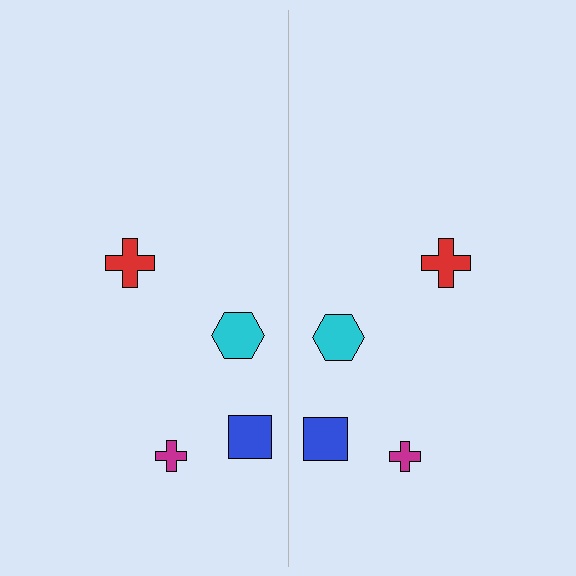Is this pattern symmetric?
Yes, this pattern has bilateral (reflection) symmetry.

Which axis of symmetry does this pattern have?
The pattern has a vertical axis of symmetry running through the center of the image.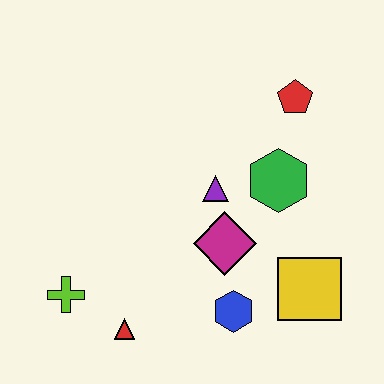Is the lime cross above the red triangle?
Yes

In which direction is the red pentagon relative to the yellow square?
The red pentagon is above the yellow square.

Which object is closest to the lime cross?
The red triangle is closest to the lime cross.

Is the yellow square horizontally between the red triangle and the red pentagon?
No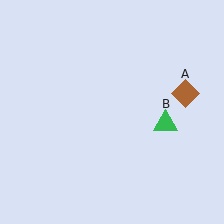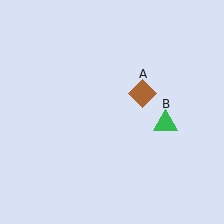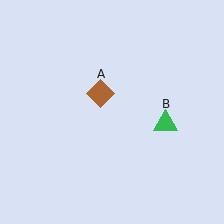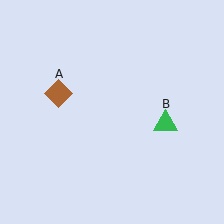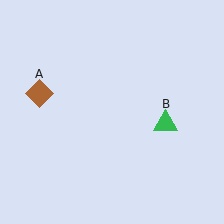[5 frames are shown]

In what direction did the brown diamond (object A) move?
The brown diamond (object A) moved left.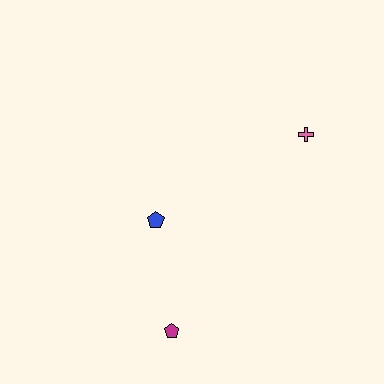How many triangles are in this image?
There are no triangles.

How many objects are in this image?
There are 3 objects.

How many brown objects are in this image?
There are no brown objects.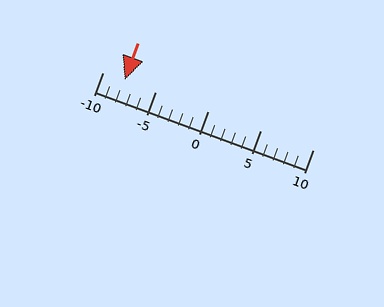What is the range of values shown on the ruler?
The ruler shows values from -10 to 10.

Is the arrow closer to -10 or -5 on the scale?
The arrow is closer to -10.